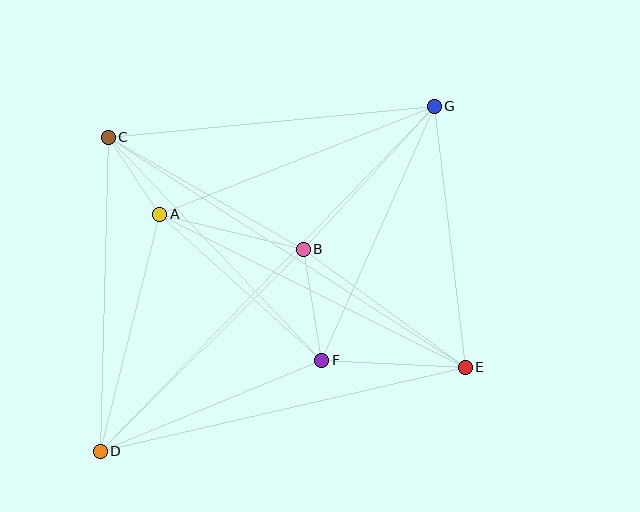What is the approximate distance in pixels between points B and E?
The distance between B and E is approximately 200 pixels.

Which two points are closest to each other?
Points A and C are closest to each other.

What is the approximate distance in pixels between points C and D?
The distance between C and D is approximately 314 pixels.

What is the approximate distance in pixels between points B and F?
The distance between B and F is approximately 113 pixels.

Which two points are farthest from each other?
Points D and G are farthest from each other.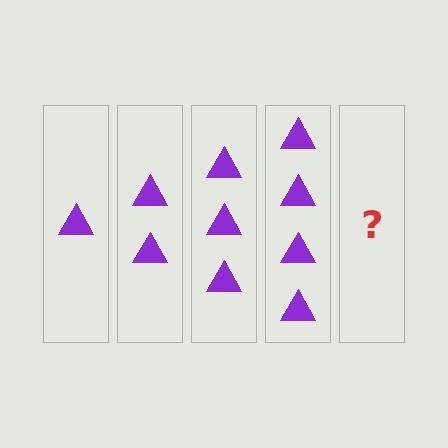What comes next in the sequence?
The next element should be 5 triangles.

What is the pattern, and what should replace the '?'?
The pattern is that each step adds one more triangle. The '?' should be 5 triangles.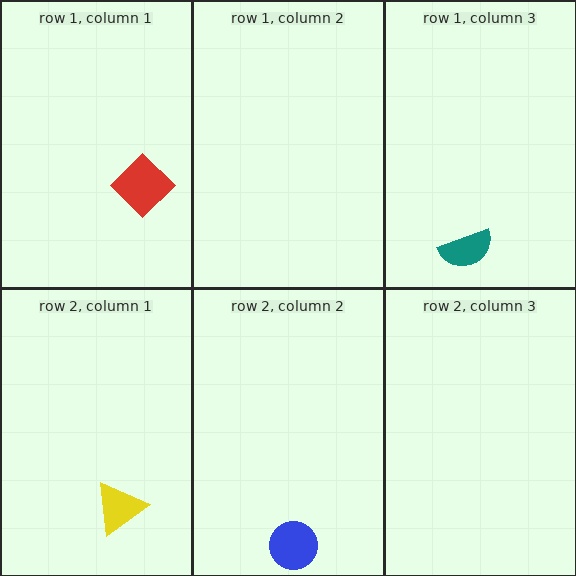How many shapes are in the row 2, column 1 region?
1.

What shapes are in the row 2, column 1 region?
The yellow triangle.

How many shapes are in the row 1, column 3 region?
1.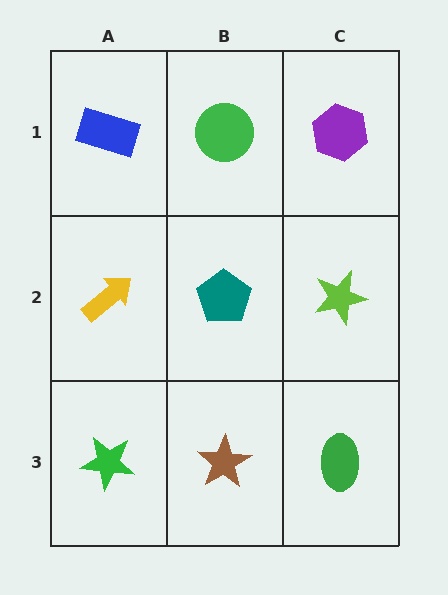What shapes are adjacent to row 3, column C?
A lime star (row 2, column C), a brown star (row 3, column B).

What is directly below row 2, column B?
A brown star.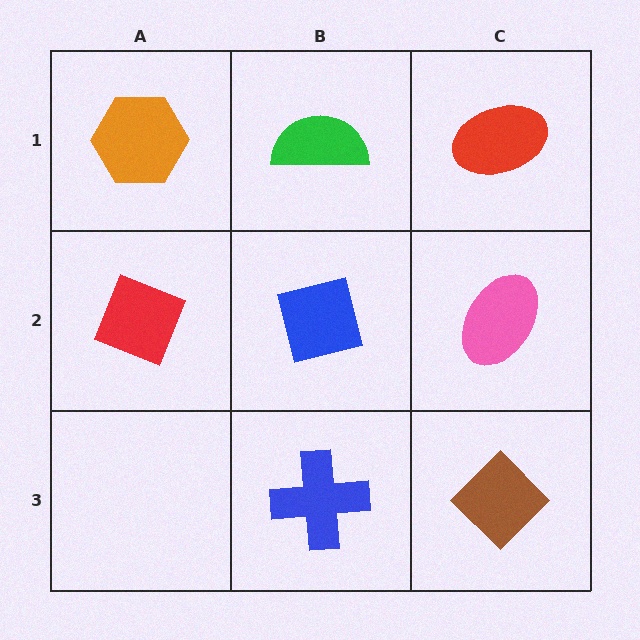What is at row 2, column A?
A red diamond.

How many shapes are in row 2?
3 shapes.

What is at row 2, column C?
A pink ellipse.